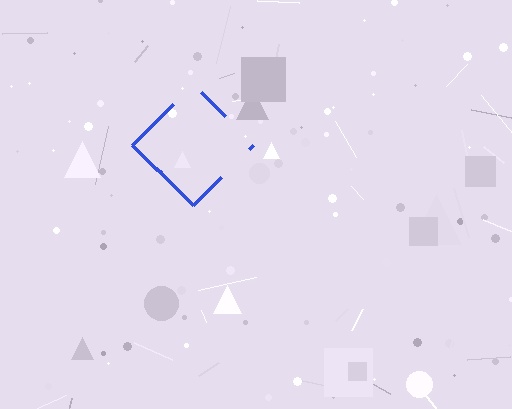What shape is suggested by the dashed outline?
The dashed outline suggests a diamond.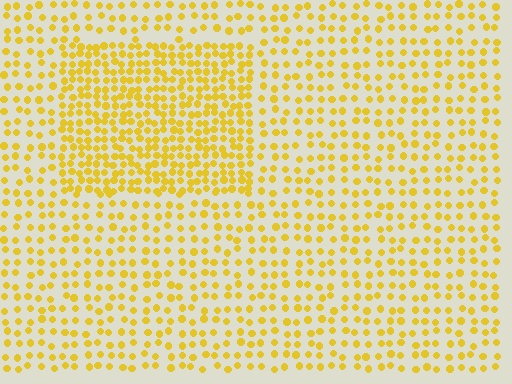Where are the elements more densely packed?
The elements are more densely packed inside the rectangle boundary.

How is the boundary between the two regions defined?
The boundary is defined by a change in element density (approximately 1.9x ratio). All elements are the same color, size, and shape.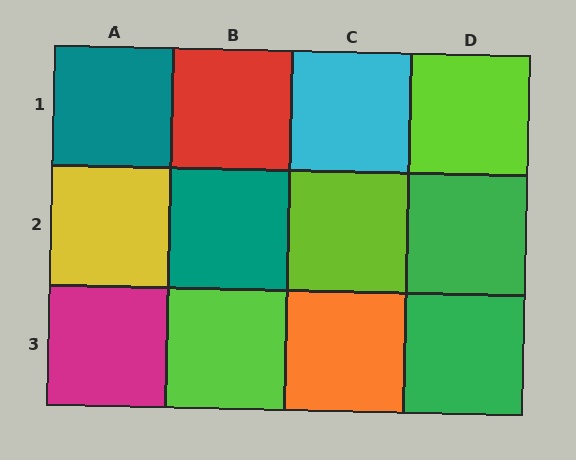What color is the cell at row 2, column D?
Green.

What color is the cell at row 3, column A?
Magenta.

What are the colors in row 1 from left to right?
Teal, red, cyan, lime.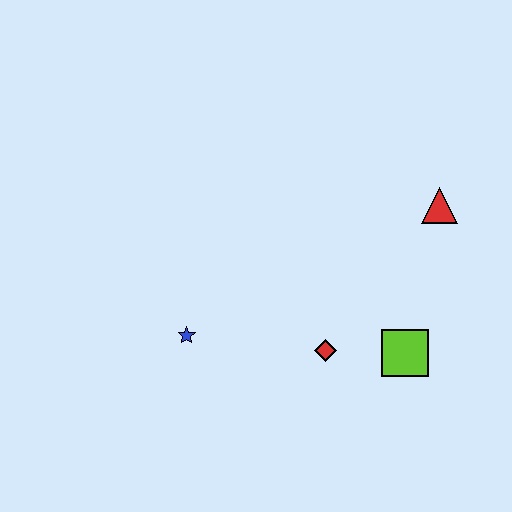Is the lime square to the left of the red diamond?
No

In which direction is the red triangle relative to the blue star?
The red triangle is to the right of the blue star.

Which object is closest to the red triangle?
The lime square is closest to the red triangle.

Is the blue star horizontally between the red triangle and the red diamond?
No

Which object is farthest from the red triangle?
The blue star is farthest from the red triangle.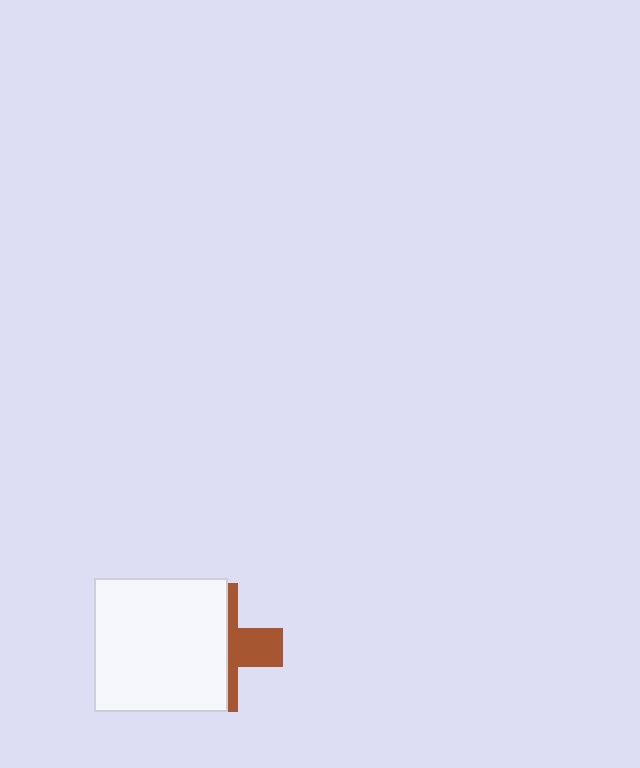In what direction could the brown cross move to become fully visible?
The brown cross could move right. That would shift it out from behind the white square entirely.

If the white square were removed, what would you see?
You would see the complete brown cross.